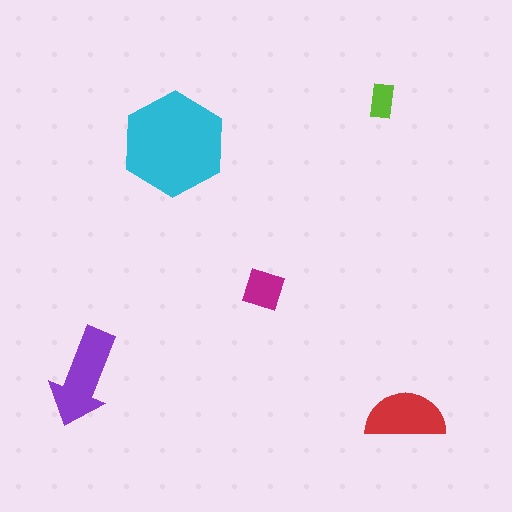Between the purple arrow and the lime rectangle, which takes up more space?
The purple arrow.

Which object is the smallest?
The lime rectangle.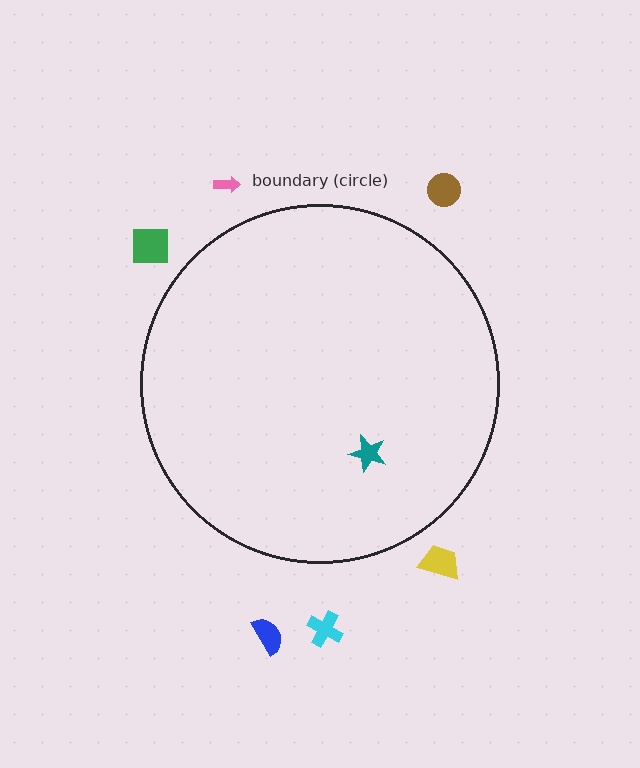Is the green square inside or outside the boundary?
Outside.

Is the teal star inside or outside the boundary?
Inside.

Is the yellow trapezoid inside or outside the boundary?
Outside.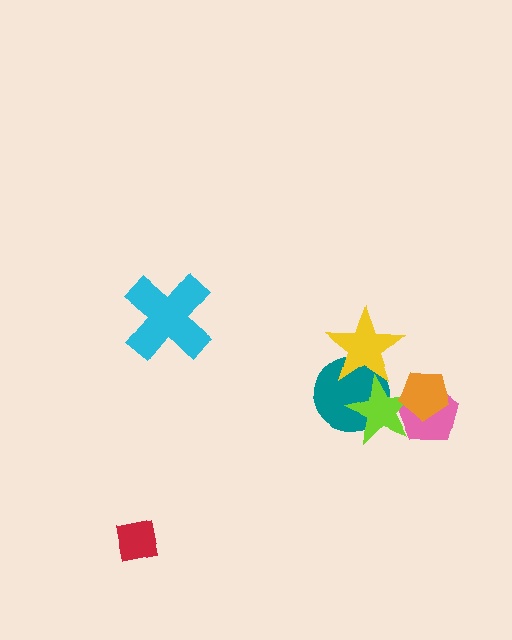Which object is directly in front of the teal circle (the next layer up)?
The lime star is directly in front of the teal circle.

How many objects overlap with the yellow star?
2 objects overlap with the yellow star.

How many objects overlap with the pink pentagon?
2 objects overlap with the pink pentagon.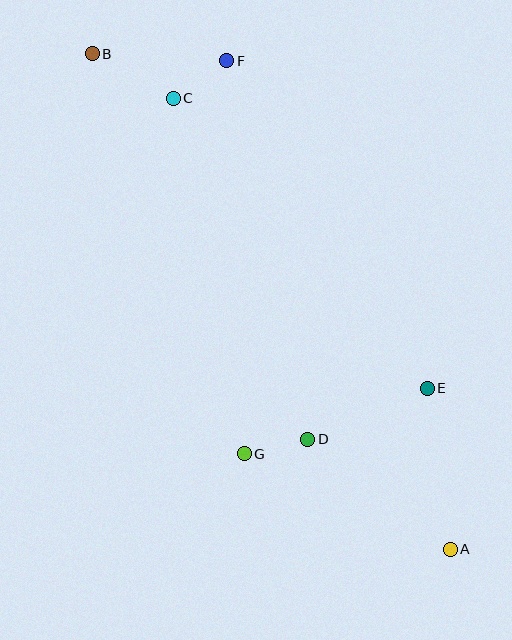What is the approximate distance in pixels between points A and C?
The distance between A and C is approximately 529 pixels.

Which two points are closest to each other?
Points D and G are closest to each other.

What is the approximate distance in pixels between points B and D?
The distance between B and D is approximately 442 pixels.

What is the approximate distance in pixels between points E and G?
The distance between E and G is approximately 194 pixels.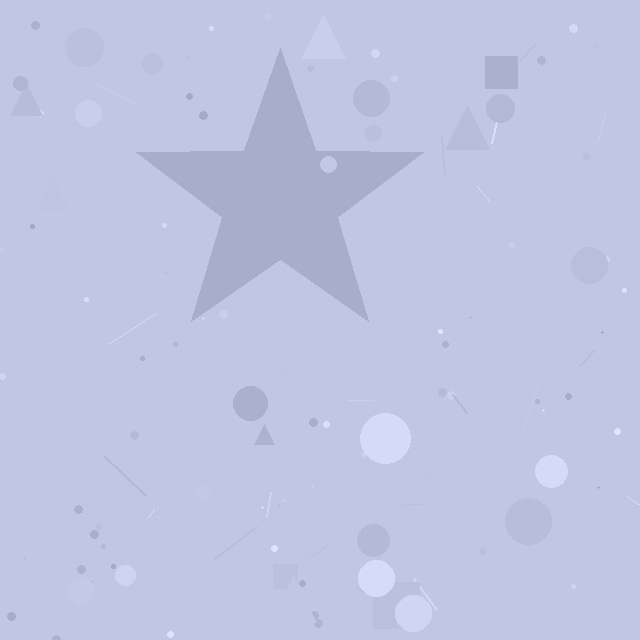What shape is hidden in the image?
A star is hidden in the image.